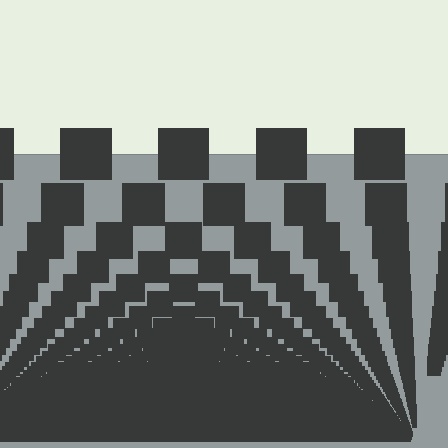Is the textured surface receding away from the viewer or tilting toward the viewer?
The surface appears to tilt toward the viewer. Texture elements get larger and sparser toward the top.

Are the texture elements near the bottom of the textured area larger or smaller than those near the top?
Smaller. The gradient is inverted — elements near the bottom are smaller and denser.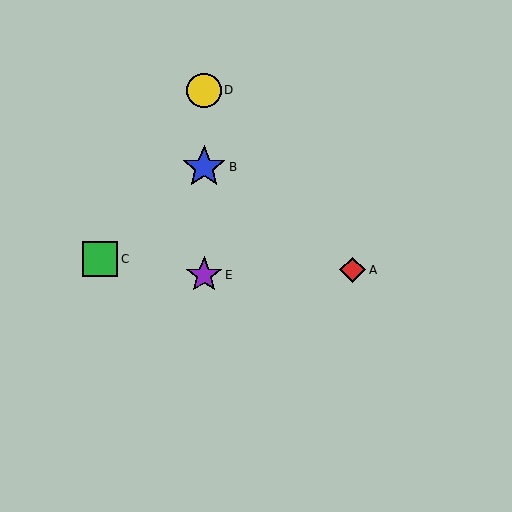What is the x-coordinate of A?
Object A is at x≈353.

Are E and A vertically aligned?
No, E is at x≈204 and A is at x≈353.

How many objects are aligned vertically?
3 objects (B, D, E) are aligned vertically.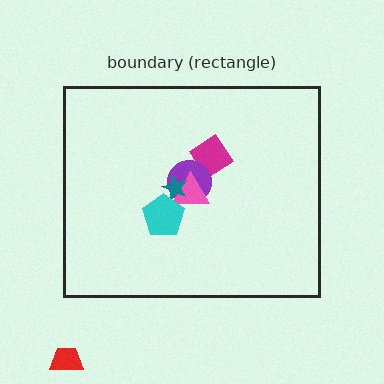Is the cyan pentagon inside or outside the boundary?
Inside.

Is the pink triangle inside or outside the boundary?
Inside.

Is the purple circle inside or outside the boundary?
Inside.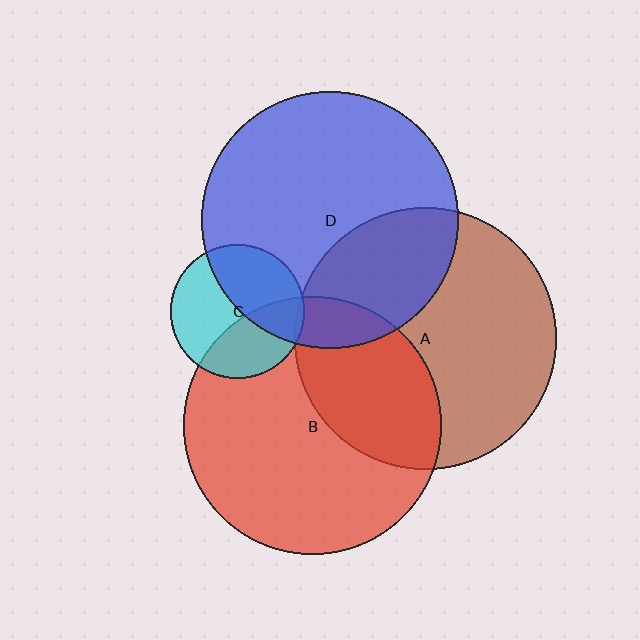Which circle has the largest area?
Circle A (brown).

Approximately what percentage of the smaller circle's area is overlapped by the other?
Approximately 5%.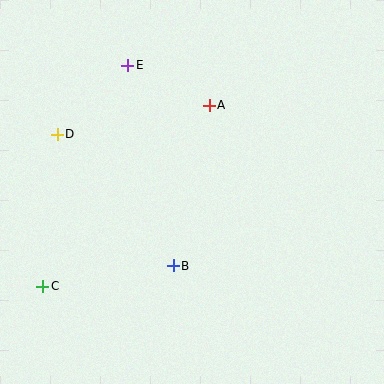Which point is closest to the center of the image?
Point B at (173, 266) is closest to the center.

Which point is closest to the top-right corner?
Point A is closest to the top-right corner.